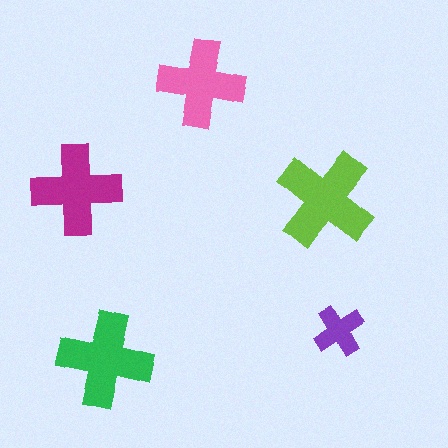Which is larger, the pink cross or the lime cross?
The lime one.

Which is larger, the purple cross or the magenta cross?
The magenta one.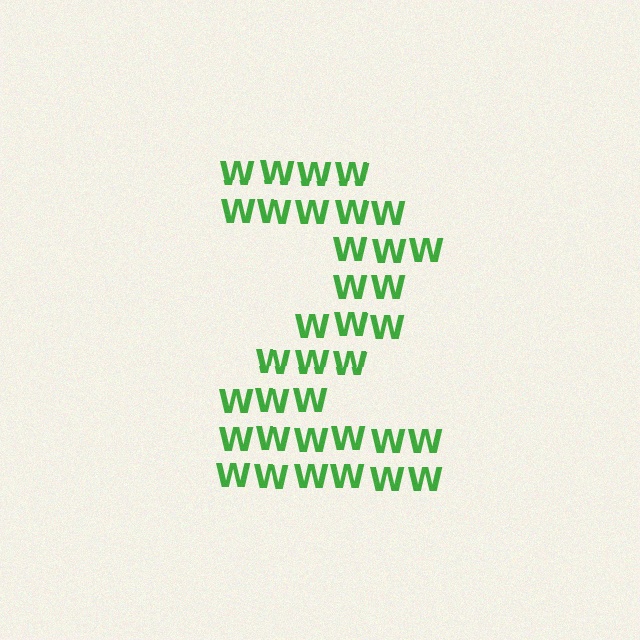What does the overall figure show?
The overall figure shows the digit 2.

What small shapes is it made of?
It is made of small letter W's.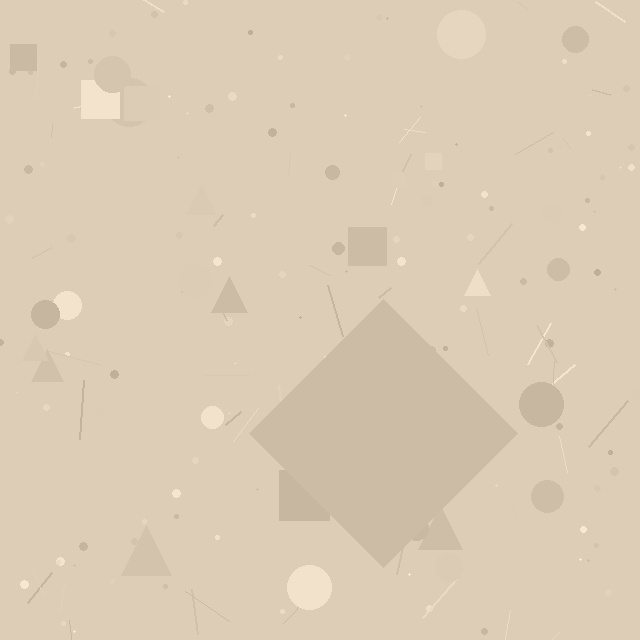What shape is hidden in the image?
A diamond is hidden in the image.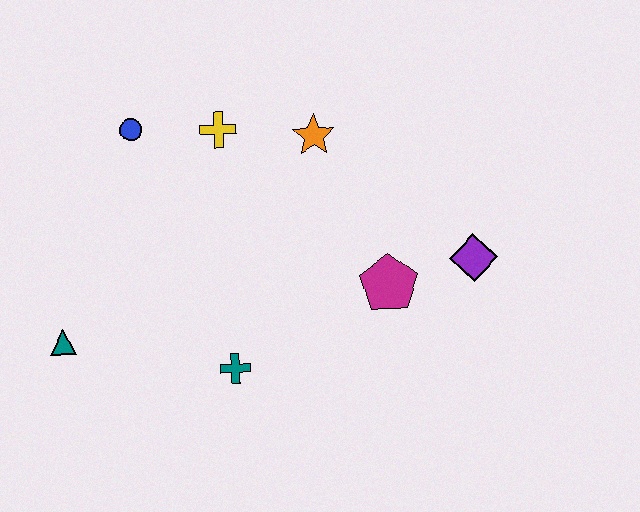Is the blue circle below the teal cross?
No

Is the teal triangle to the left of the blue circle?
Yes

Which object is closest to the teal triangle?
The teal cross is closest to the teal triangle.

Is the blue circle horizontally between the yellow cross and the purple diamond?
No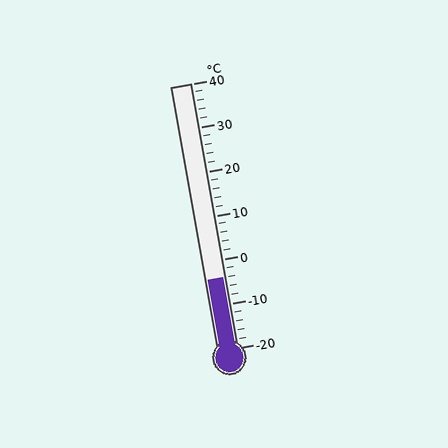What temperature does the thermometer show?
The thermometer shows approximately -4°C.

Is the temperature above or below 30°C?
The temperature is below 30°C.